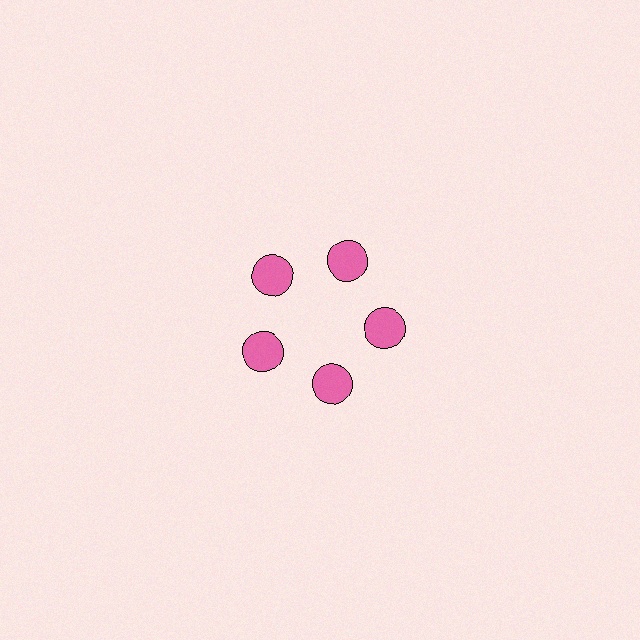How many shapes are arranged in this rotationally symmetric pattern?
There are 5 shapes, arranged in 5 groups of 1.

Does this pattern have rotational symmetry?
Yes, this pattern has 5-fold rotational symmetry. It looks the same after rotating 72 degrees around the center.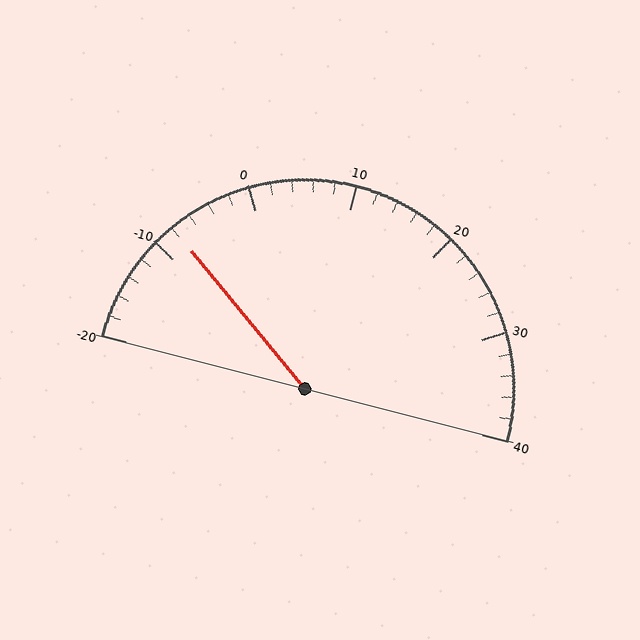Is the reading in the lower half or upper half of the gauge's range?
The reading is in the lower half of the range (-20 to 40).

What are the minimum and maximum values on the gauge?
The gauge ranges from -20 to 40.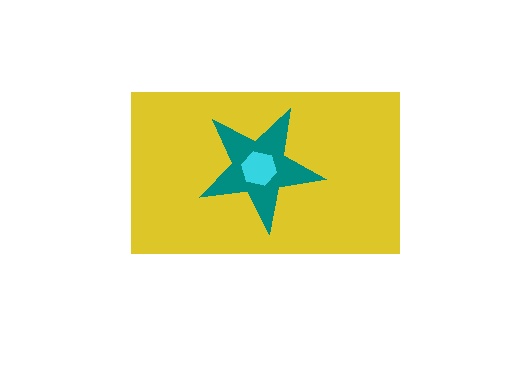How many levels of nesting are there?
3.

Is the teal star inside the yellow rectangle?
Yes.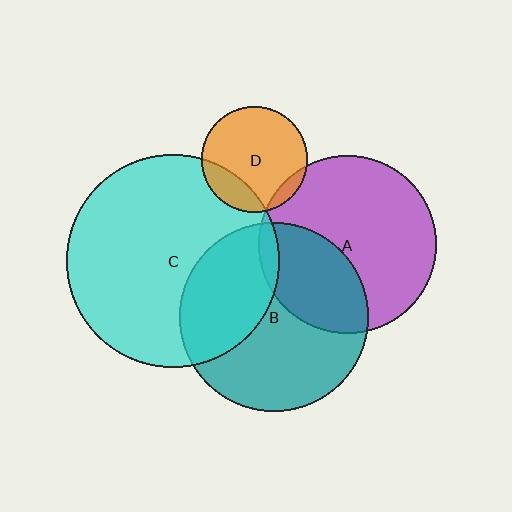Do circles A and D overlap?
Yes.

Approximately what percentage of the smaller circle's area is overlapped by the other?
Approximately 10%.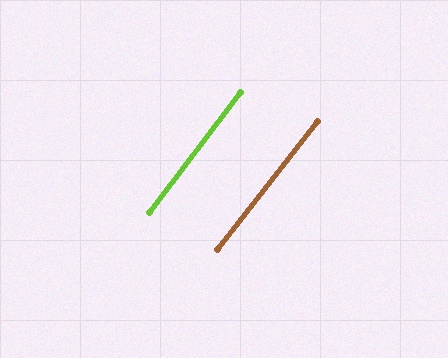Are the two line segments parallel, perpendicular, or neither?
Parallel — their directions differ by only 0.8°.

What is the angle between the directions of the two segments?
Approximately 1 degree.